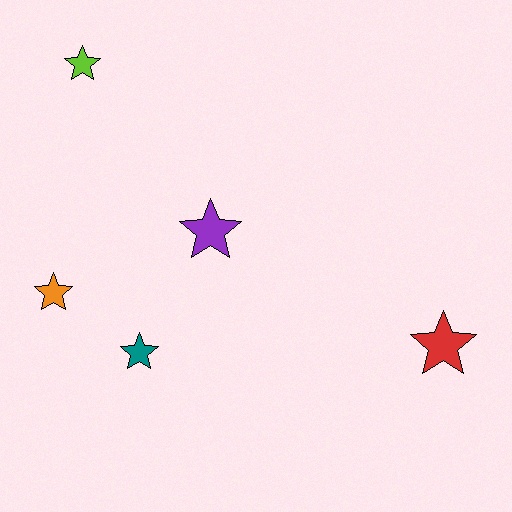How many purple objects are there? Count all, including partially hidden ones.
There is 1 purple object.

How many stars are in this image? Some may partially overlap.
There are 5 stars.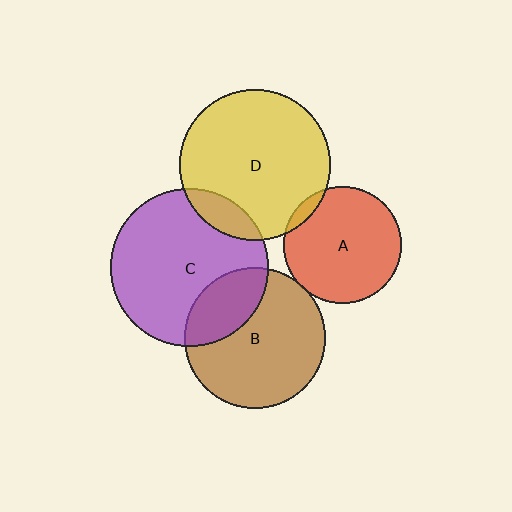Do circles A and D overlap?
Yes.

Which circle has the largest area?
Circle C (purple).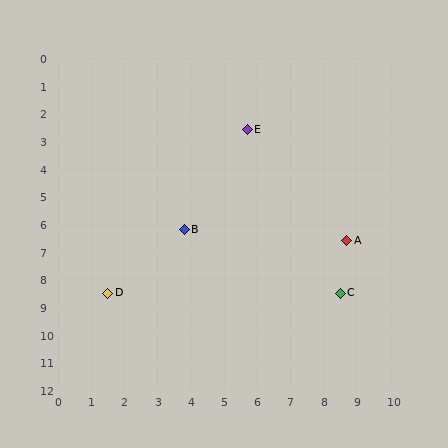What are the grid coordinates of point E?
Point E is at approximately (5.7, 2.6).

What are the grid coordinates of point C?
Point C is at approximately (8.5, 8.5).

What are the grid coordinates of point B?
Point B is at approximately (3.8, 6.2).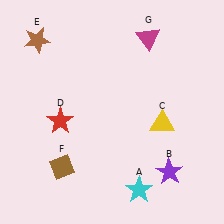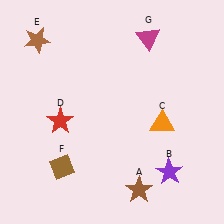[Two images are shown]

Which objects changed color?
A changed from cyan to brown. C changed from yellow to orange.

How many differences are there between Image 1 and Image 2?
There are 2 differences between the two images.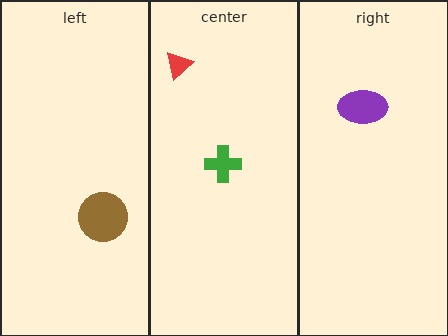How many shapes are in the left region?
1.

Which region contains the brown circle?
The left region.